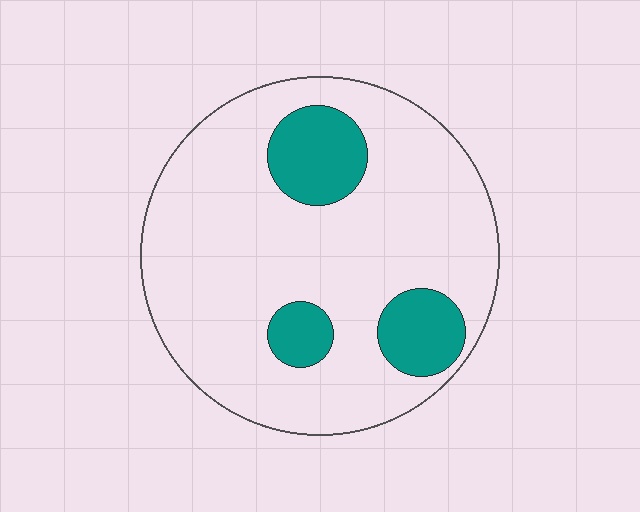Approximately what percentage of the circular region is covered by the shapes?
Approximately 15%.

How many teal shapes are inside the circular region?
3.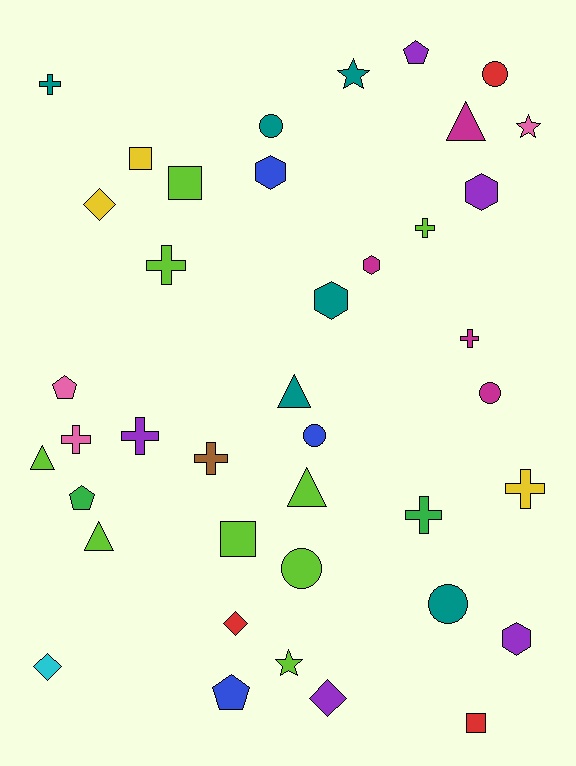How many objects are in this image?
There are 40 objects.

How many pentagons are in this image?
There are 4 pentagons.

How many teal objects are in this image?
There are 6 teal objects.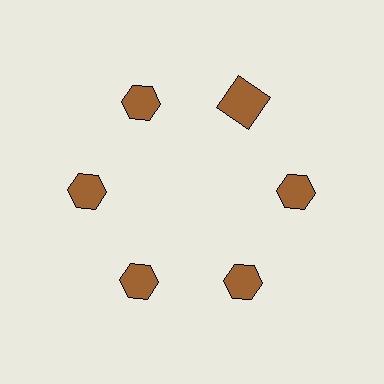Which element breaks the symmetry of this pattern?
The brown square at roughly the 1 o'clock position breaks the symmetry. All other shapes are brown hexagons.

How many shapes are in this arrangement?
There are 6 shapes arranged in a ring pattern.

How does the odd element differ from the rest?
It has a different shape: square instead of hexagon.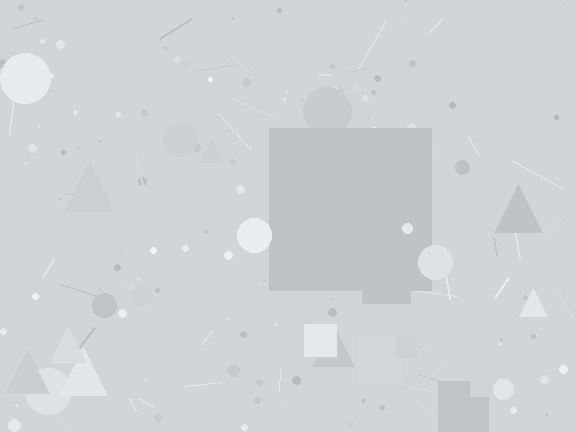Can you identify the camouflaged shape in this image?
The camouflaged shape is a square.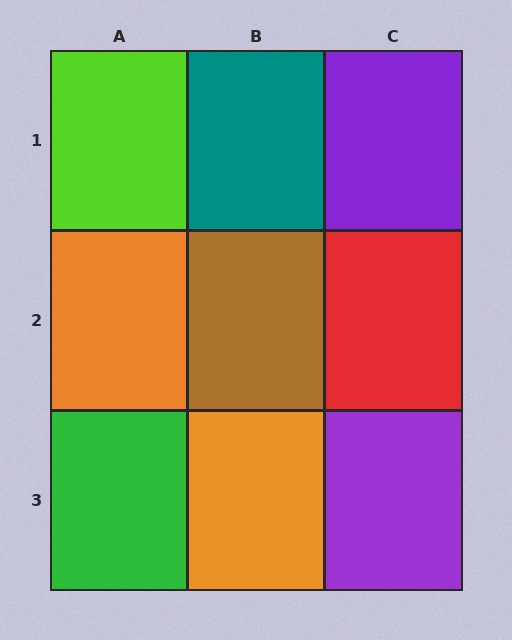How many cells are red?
1 cell is red.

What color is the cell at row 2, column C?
Red.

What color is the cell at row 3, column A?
Green.